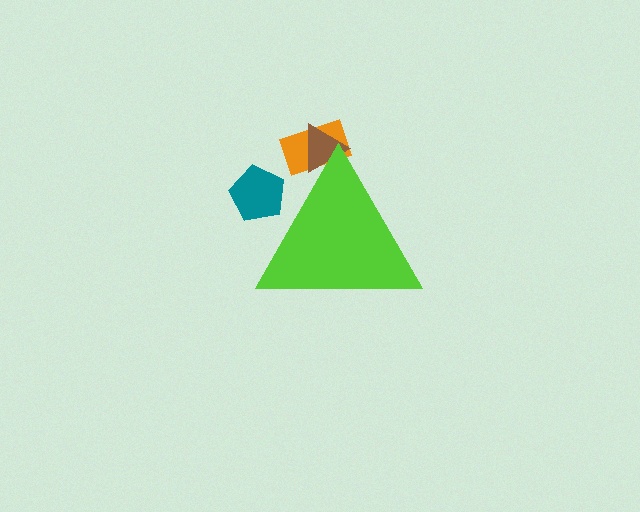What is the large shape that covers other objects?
A lime triangle.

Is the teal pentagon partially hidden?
Yes, the teal pentagon is partially hidden behind the lime triangle.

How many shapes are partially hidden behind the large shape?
3 shapes are partially hidden.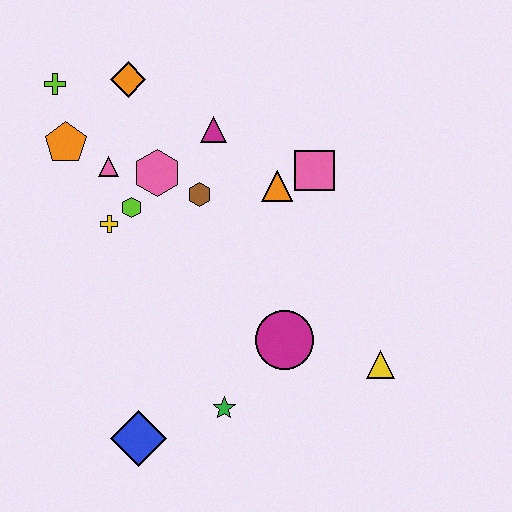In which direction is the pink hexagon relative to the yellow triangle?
The pink hexagon is to the left of the yellow triangle.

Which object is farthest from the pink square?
The blue diamond is farthest from the pink square.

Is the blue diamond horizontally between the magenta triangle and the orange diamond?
Yes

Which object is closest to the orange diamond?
The lime cross is closest to the orange diamond.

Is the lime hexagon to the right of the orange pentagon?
Yes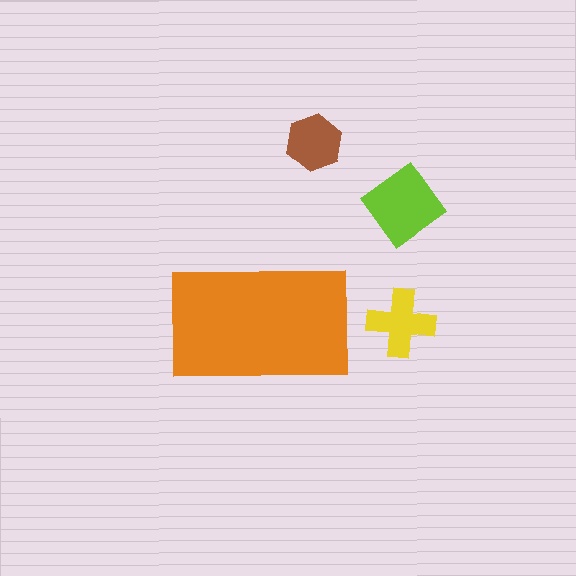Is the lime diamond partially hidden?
No, the lime diamond is fully visible.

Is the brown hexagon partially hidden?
No, the brown hexagon is fully visible.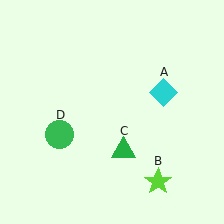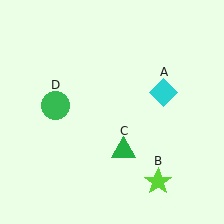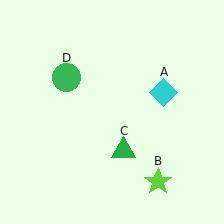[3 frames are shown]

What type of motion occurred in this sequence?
The green circle (object D) rotated clockwise around the center of the scene.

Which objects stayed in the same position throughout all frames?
Cyan diamond (object A) and lime star (object B) and green triangle (object C) remained stationary.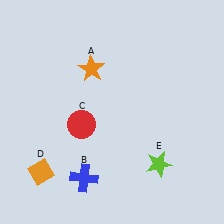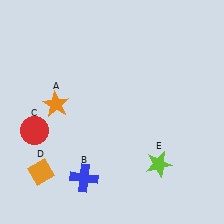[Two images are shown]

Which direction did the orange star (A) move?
The orange star (A) moved down.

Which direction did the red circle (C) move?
The red circle (C) moved left.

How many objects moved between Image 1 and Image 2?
2 objects moved between the two images.